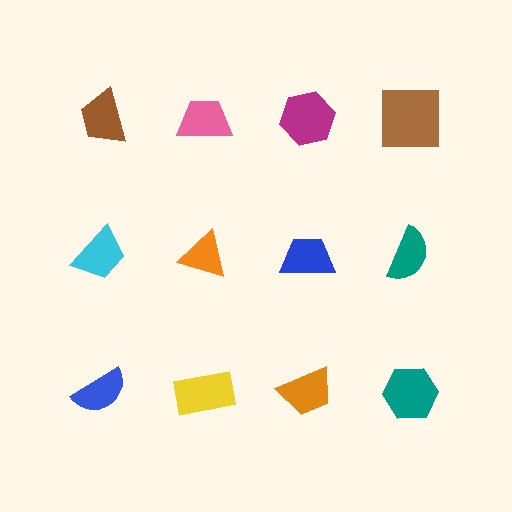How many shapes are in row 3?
4 shapes.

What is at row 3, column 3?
An orange trapezoid.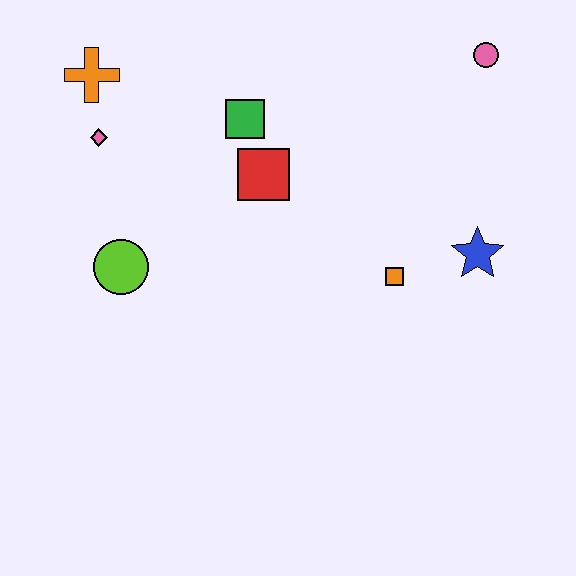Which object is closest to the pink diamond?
The orange cross is closest to the pink diamond.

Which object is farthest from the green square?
The blue star is farthest from the green square.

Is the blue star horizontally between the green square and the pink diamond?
No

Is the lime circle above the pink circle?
No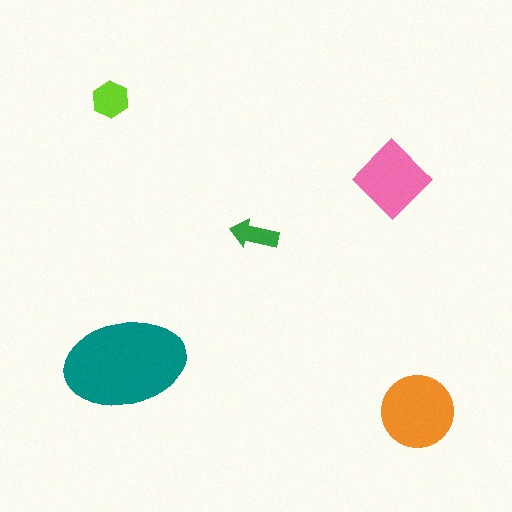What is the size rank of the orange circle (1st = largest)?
2nd.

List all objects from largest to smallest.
The teal ellipse, the orange circle, the pink diamond, the lime hexagon, the green arrow.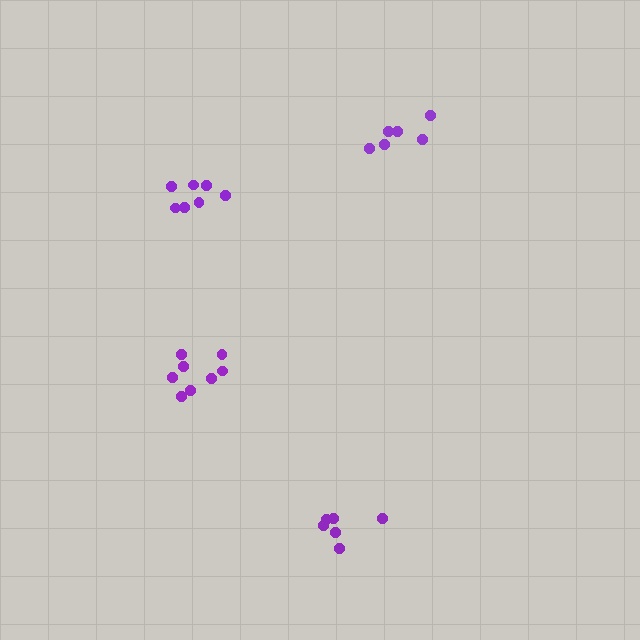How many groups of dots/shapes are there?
There are 4 groups.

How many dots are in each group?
Group 1: 8 dots, Group 2: 7 dots, Group 3: 6 dots, Group 4: 6 dots (27 total).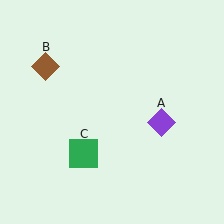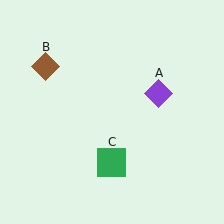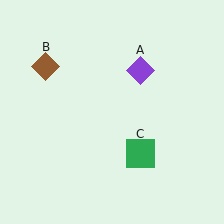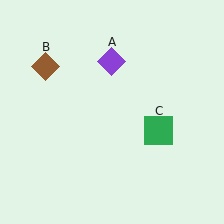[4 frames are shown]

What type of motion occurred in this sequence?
The purple diamond (object A), green square (object C) rotated counterclockwise around the center of the scene.